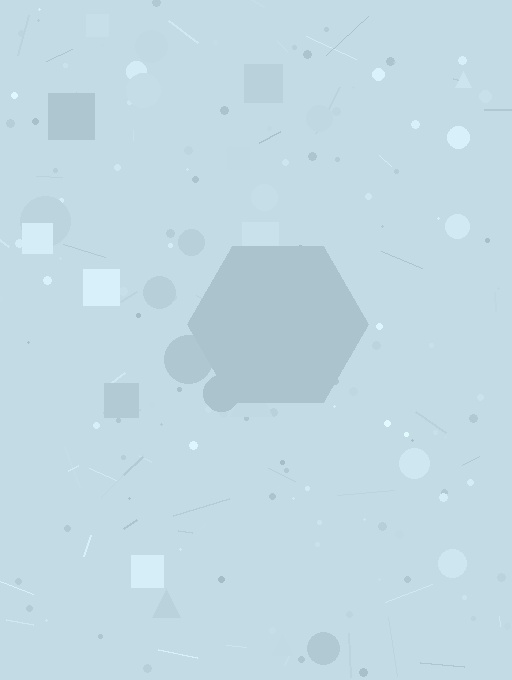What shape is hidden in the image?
A hexagon is hidden in the image.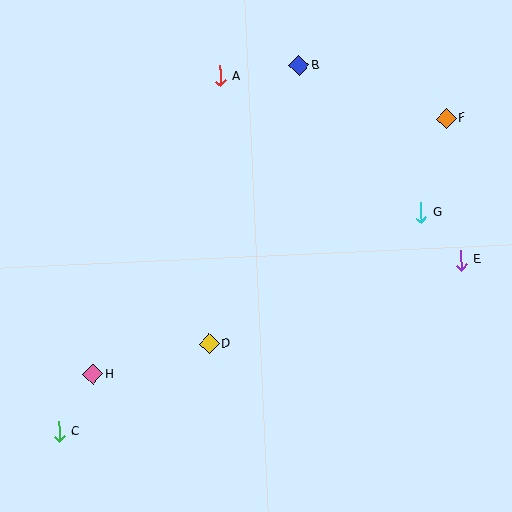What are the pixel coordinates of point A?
Point A is at (220, 76).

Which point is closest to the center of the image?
Point D at (209, 344) is closest to the center.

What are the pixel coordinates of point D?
Point D is at (209, 344).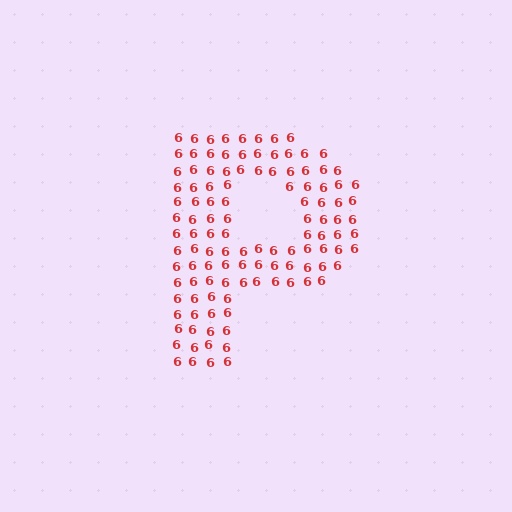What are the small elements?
The small elements are digit 6's.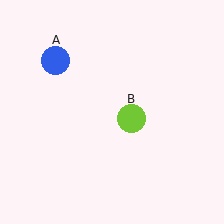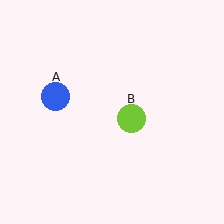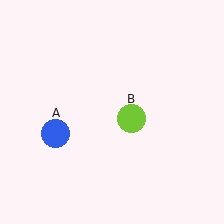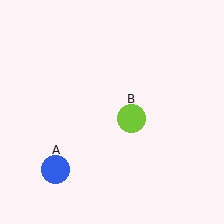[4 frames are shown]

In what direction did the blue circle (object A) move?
The blue circle (object A) moved down.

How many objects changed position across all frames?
1 object changed position: blue circle (object A).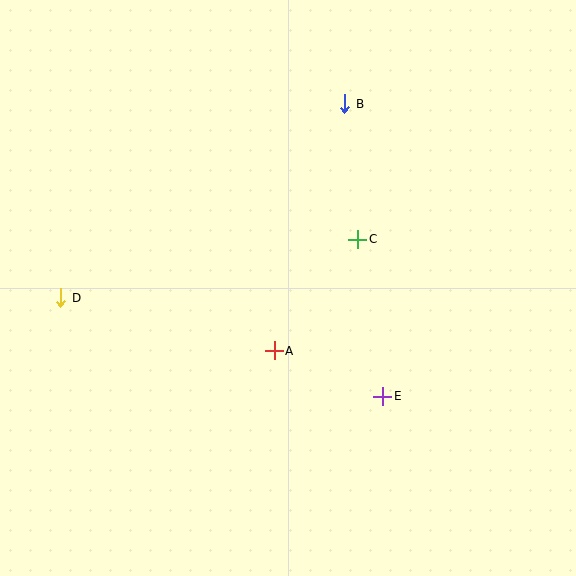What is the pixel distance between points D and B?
The distance between D and B is 344 pixels.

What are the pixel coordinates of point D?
Point D is at (61, 298).